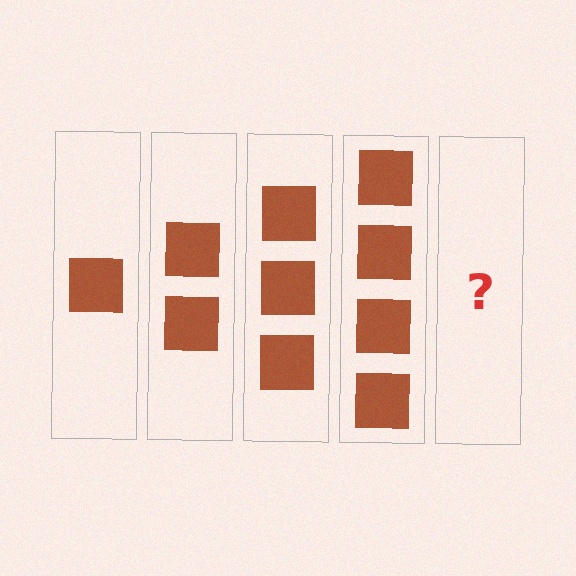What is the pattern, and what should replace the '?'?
The pattern is that each step adds one more square. The '?' should be 5 squares.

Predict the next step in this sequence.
The next step is 5 squares.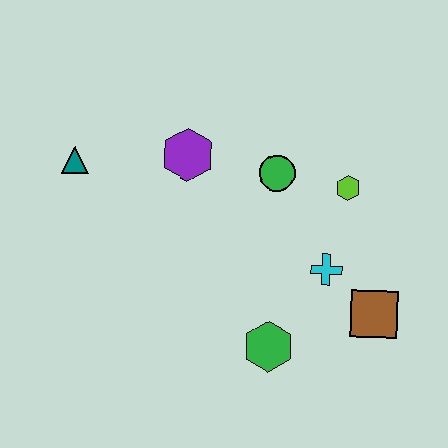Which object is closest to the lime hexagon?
The green circle is closest to the lime hexagon.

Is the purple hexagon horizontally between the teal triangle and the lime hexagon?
Yes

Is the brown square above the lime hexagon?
No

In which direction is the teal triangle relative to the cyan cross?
The teal triangle is to the left of the cyan cross.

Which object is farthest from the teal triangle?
The brown square is farthest from the teal triangle.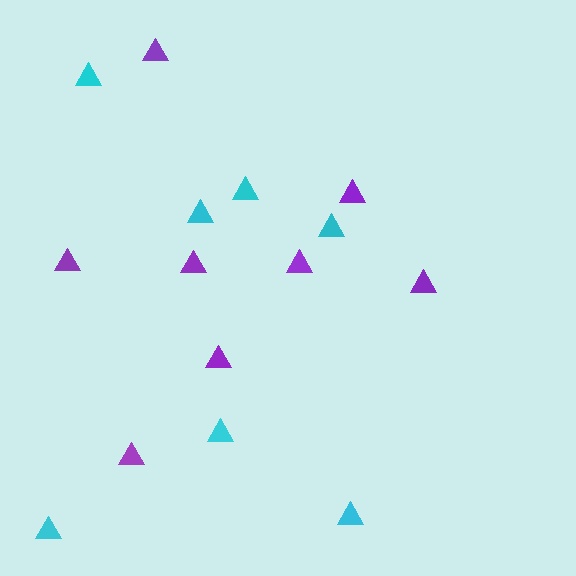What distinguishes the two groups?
There are 2 groups: one group of cyan triangles (7) and one group of purple triangles (8).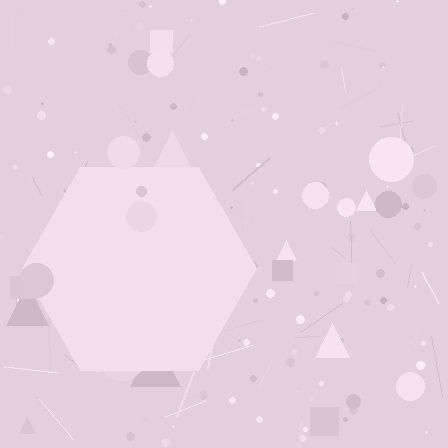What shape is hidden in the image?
A hexagon is hidden in the image.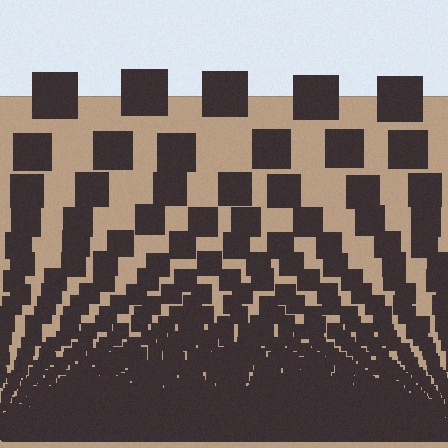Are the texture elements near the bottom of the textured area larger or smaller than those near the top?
Smaller. The gradient is inverted — elements near the bottom are smaller and denser.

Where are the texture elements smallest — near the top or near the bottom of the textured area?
Near the bottom.